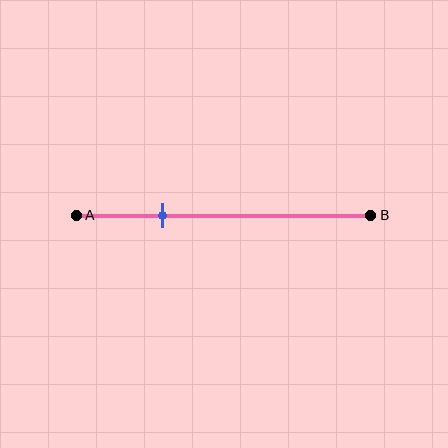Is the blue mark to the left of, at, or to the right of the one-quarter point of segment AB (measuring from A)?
The blue mark is to the right of the one-quarter point of segment AB.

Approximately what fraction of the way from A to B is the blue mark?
The blue mark is approximately 30% of the way from A to B.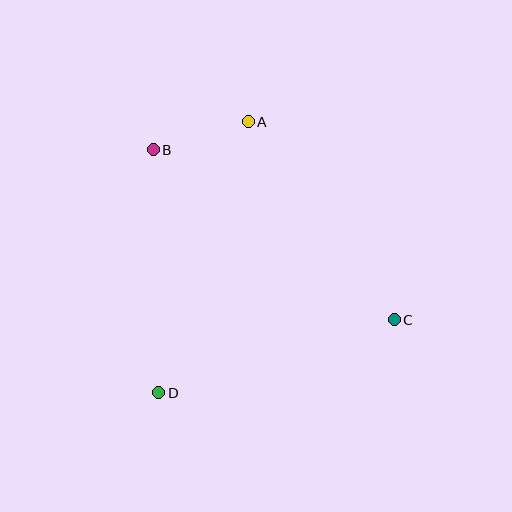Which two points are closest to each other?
Points A and B are closest to each other.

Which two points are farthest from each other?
Points B and C are farthest from each other.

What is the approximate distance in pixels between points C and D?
The distance between C and D is approximately 246 pixels.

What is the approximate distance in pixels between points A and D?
The distance between A and D is approximately 285 pixels.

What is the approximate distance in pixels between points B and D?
The distance between B and D is approximately 243 pixels.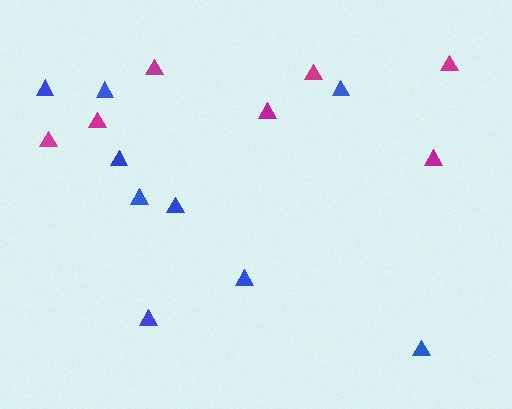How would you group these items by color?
There are 2 groups: one group of blue triangles (9) and one group of magenta triangles (7).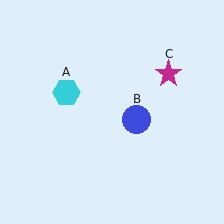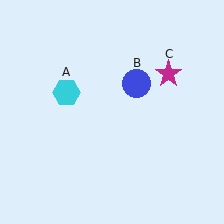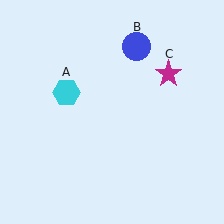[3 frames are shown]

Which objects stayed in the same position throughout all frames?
Cyan hexagon (object A) and magenta star (object C) remained stationary.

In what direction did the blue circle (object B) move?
The blue circle (object B) moved up.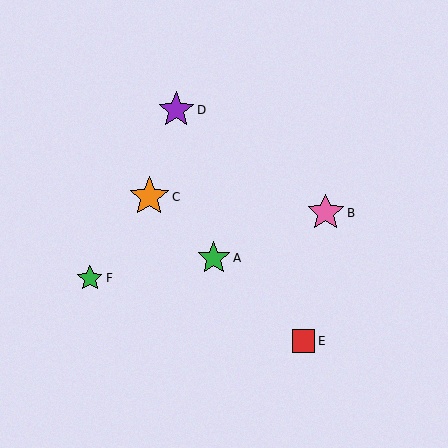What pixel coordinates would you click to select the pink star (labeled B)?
Click at (326, 213) to select the pink star B.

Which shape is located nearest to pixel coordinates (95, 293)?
The green star (labeled F) at (90, 278) is nearest to that location.